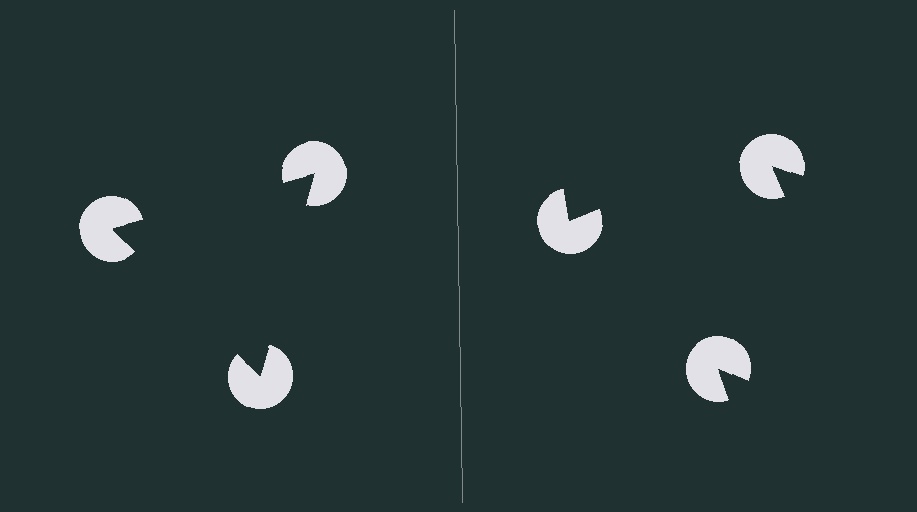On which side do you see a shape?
An illusory triangle appears on the left side. On the right side the wedge cuts are rotated, so no coherent shape forms.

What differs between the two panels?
The pac-man discs are positioned identically on both sides; only the wedge orientations differ. On the left they align to a triangle; on the right they are misaligned.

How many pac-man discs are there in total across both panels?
6 — 3 on each side.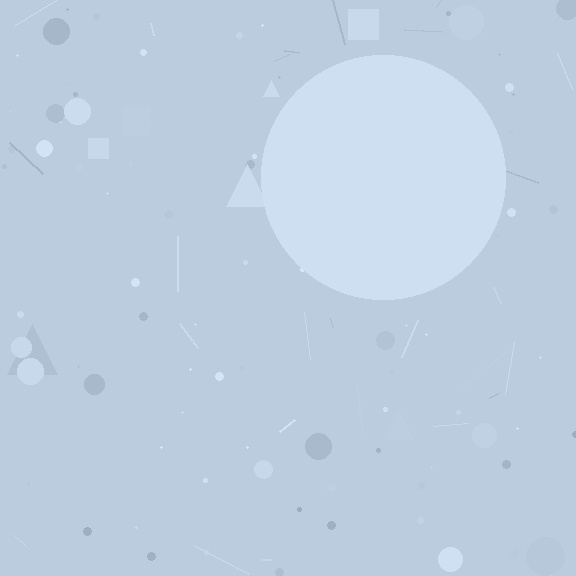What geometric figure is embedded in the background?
A circle is embedded in the background.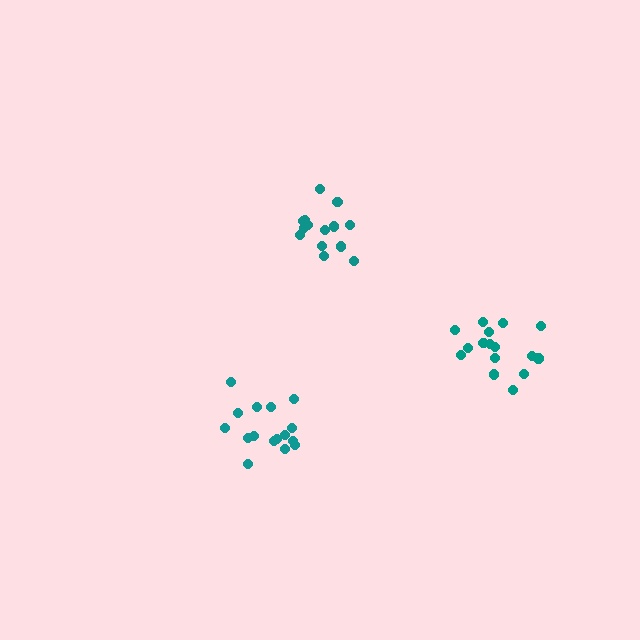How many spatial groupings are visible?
There are 3 spatial groupings.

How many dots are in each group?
Group 1: 16 dots, Group 2: 16 dots, Group 3: 14 dots (46 total).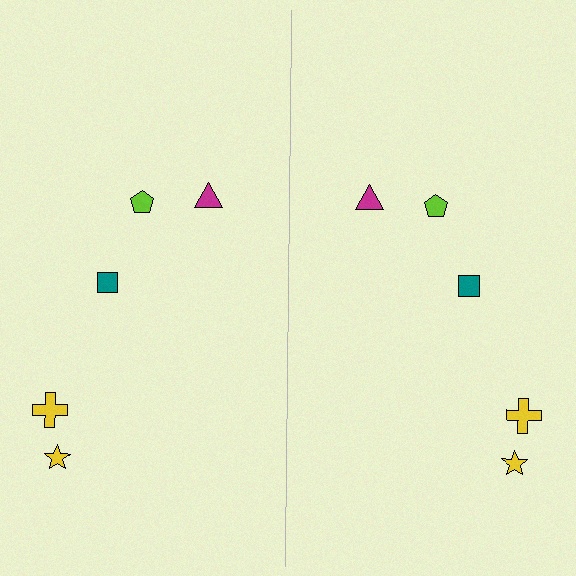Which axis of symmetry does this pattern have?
The pattern has a vertical axis of symmetry running through the center of the image.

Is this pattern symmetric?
Yes, this pattern has bilateral (reflection) symmetry.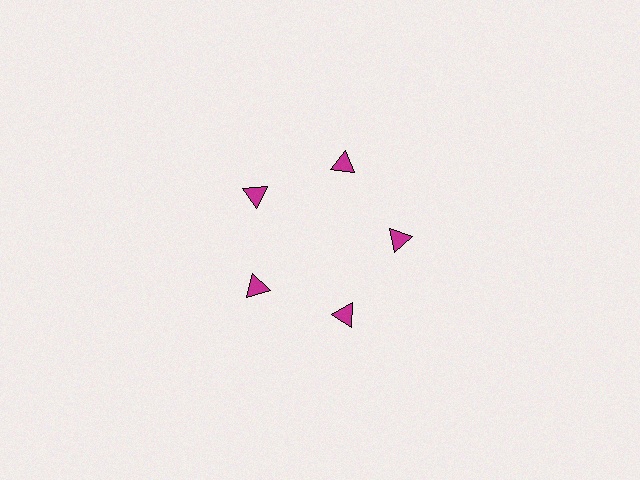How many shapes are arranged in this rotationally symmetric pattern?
There are 5 shapes, arranged in 5 groups of 1.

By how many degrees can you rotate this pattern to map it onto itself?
The pattern maps onto itself every 72 degrees of rotation.